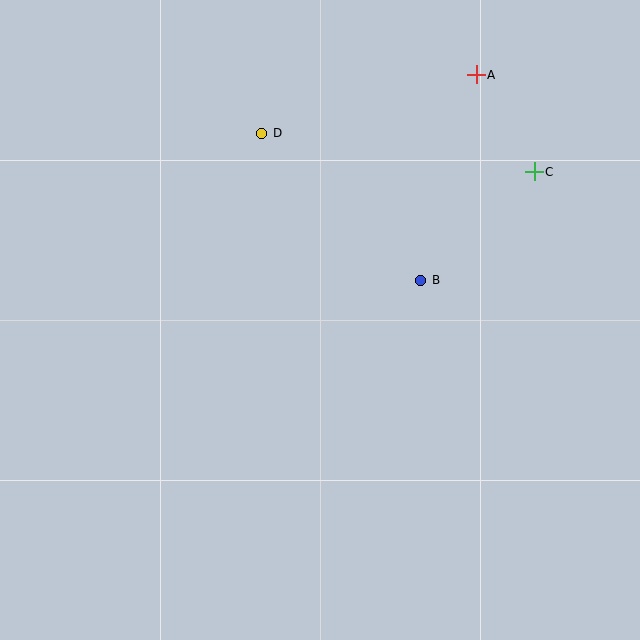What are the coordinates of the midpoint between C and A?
The midpoint between C and A is at (505, 123).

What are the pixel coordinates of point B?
Point B is at (421, 280).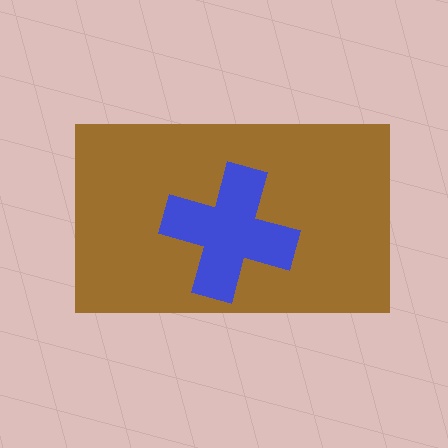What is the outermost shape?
The brown rectangle.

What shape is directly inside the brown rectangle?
The blue cross.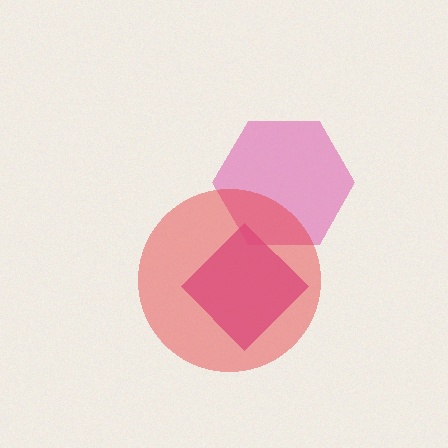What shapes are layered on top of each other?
The layered shapes are: a magenta diamond, a pink hexagon, a red circle.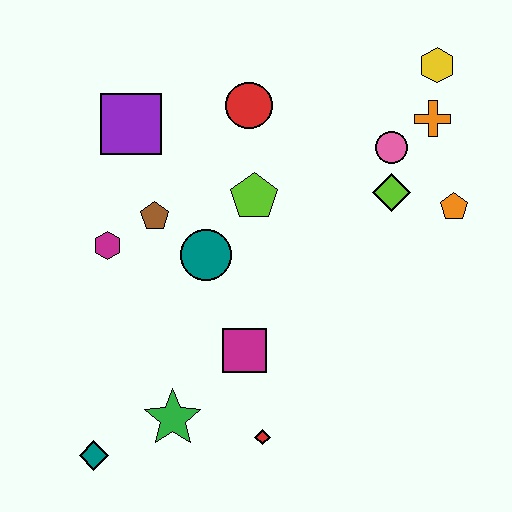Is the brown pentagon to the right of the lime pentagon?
No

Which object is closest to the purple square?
The brown pentagon is closest to the purple square.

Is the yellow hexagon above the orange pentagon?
Yes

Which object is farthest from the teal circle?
The yellow hexagon is farthest from the teal circle.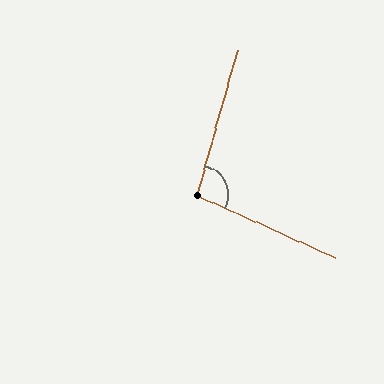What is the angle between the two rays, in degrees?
Approximately 98 degrees.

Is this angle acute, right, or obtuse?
It is obtuse.